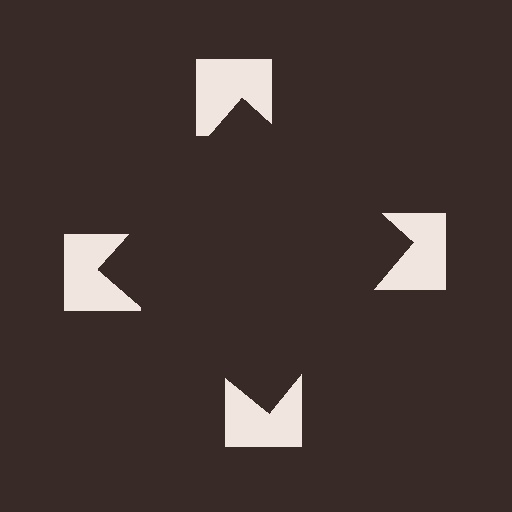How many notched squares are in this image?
There are 4 — one at each vertex of the illusory square.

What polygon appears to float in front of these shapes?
An illusory square — its edges are inferred from the aligned wedge cuts in the notched squares, not physically drawn.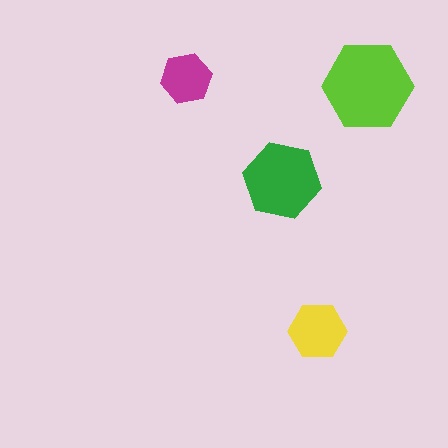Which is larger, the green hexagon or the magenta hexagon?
The green one.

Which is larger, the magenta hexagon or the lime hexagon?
The lime one.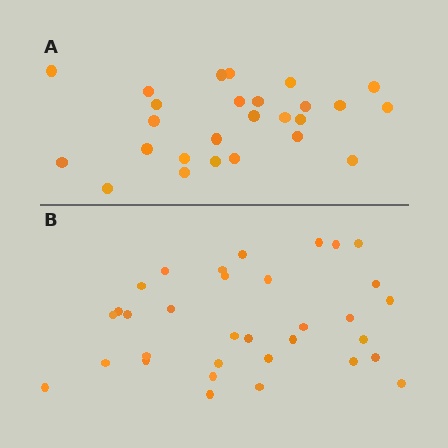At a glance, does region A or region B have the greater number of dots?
Region B (the bottom region) has more dots.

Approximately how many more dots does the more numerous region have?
Region B has roughly 8 or so more dots than region A.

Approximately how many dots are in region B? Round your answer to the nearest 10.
About 30 dots. (The exact count is 33, which rounds to 30.)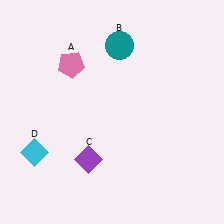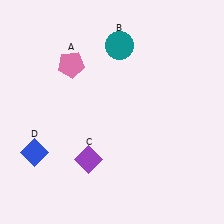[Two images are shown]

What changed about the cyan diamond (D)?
In Image 1, D is cyan. In Image 2, it changed to blue.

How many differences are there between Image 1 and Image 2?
There is 1 difference between the two images.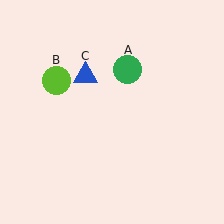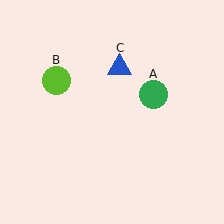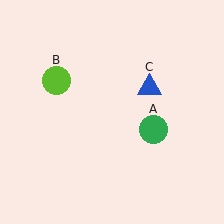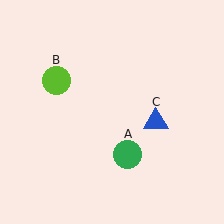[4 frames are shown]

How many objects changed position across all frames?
2 objects changed position: green circle (object A), blue triangle (object C).